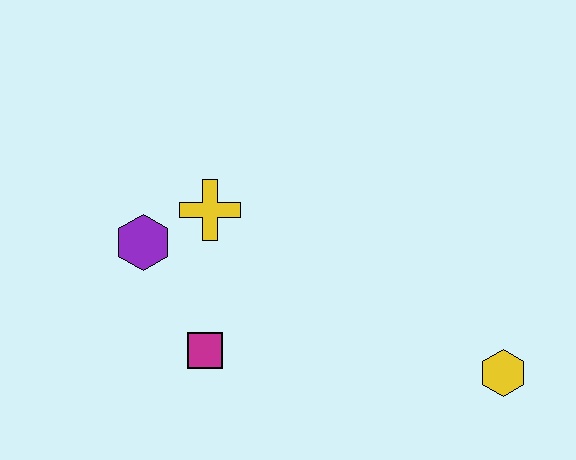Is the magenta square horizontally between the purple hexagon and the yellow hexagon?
Yes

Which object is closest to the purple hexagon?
The yellow cross is closest to the purple hexagon.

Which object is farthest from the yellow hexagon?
The purple hexagon is farthest from the yellow hexagon.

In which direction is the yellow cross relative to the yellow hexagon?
The yellow cross is to the left of the yellow hexagon.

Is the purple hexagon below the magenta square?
No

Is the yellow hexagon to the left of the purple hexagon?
No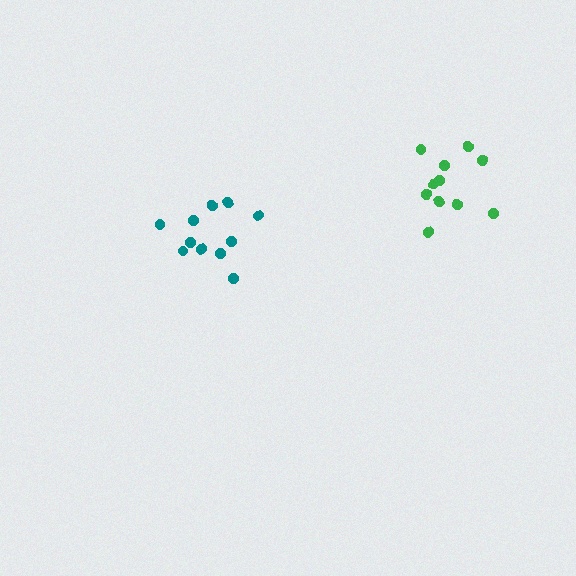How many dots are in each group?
Group 1: 11 dots, Group 2: 11 dots (22 total).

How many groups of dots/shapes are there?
There are 2 groups.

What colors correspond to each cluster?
The clusters are colored: teal, green.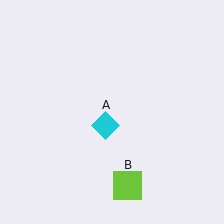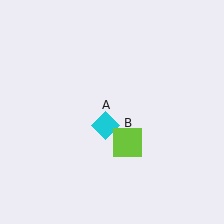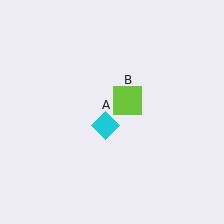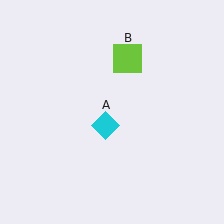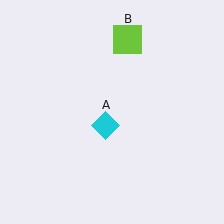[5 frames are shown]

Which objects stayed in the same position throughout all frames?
Cyan diamond (object A) remained stationary.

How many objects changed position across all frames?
1 object changed position: lime square (object B).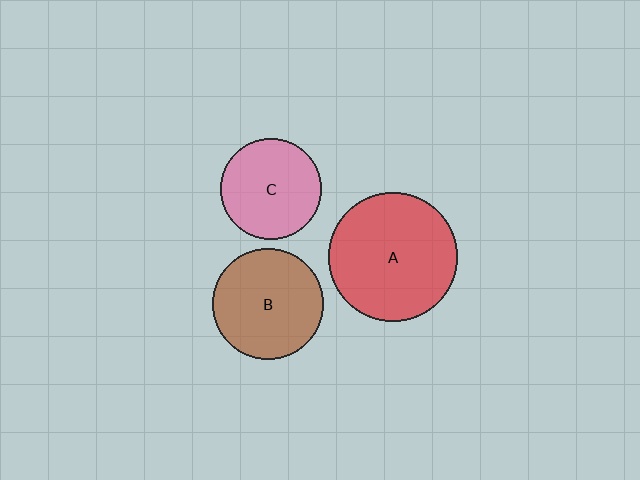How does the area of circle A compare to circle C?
Approximately 1.6 times.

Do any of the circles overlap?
No, none of the circles overlap.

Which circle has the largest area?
Circle A (red).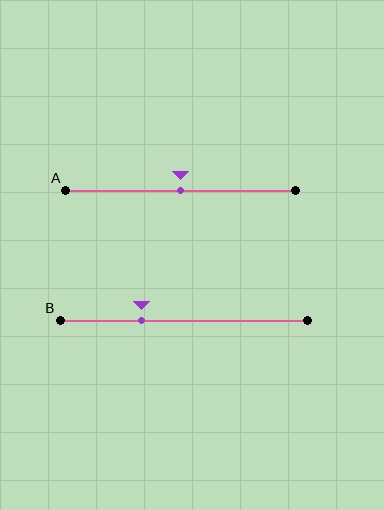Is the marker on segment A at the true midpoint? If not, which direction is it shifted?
Yes, the marker on segment A is at the true midpoint.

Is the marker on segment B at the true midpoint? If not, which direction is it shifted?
No, the marker on segment B is shifted to the left by about 17% of the segment length.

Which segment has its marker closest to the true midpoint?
Segment A has its marker closest to the true midpoint.